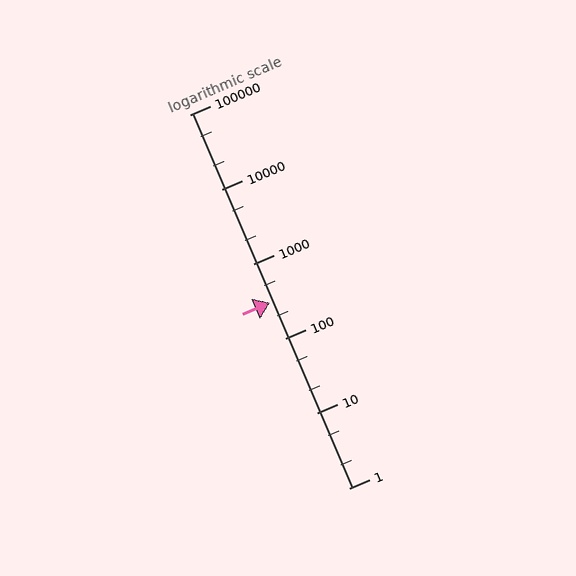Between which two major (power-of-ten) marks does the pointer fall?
The pointer is between 100 and 1000.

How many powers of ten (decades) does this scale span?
The scale spans 5 decades, from 1 to 100000.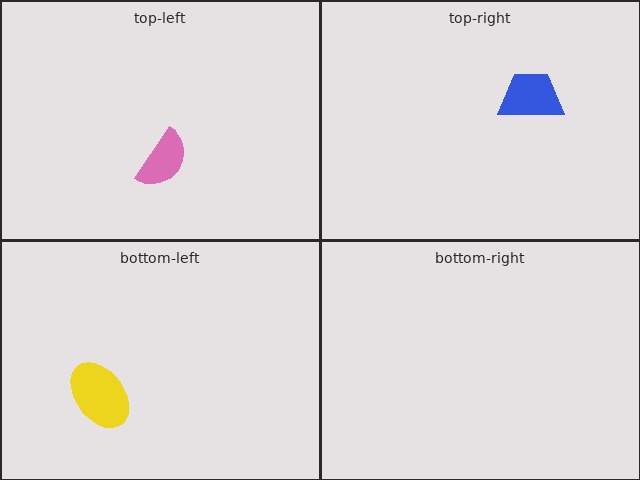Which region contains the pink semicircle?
The top-left region.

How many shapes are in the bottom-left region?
1.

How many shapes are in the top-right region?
1.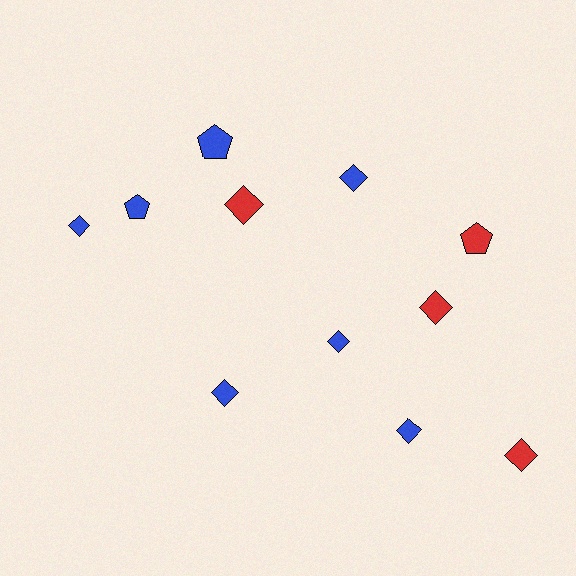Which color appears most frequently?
Blue, with 7 objects.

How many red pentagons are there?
There is 1 red pentagon.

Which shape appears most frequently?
Diamond, with 8 objects.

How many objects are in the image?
There are 11 objects.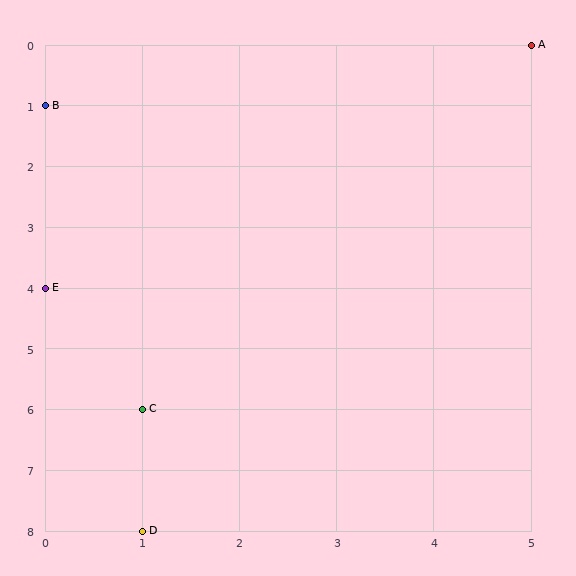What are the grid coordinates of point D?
Point D is at grid coordinates (1, 8).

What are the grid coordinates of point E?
Point E is at grid coordinates (0, 4).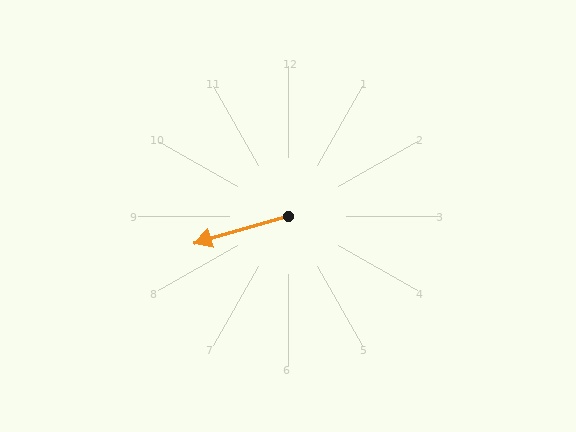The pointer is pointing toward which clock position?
Roughly 8 o'clock.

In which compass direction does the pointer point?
West.